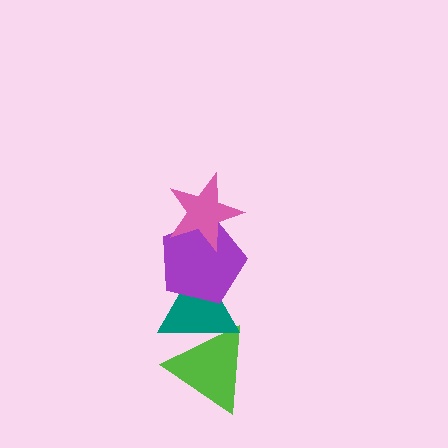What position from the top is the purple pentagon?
The purple pentagon is 2nd from the top.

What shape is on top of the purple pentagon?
The pink star is on top of the purple pentagon.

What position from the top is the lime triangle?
The lime triangle is 4th from the top.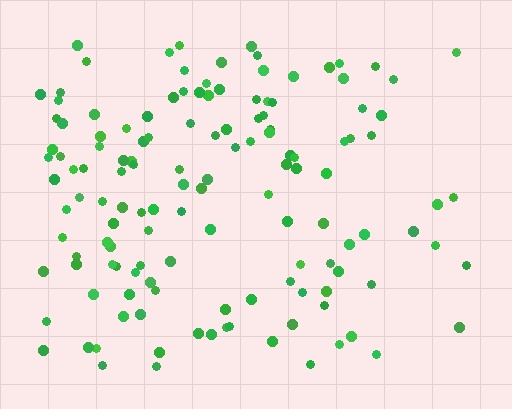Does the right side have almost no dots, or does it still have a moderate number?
Still a moderate number, just noticeably fewer than the left.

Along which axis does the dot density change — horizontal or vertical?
Horizontal.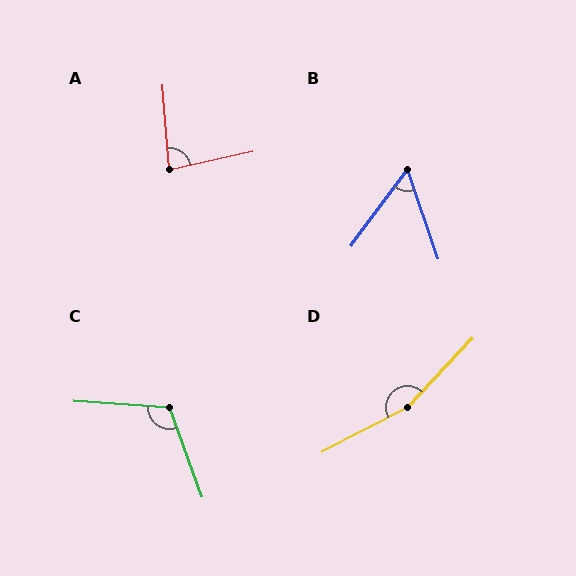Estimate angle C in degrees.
Approximately 114 degrees.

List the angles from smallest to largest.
B (56°), A (82°), C (114°), D (161°).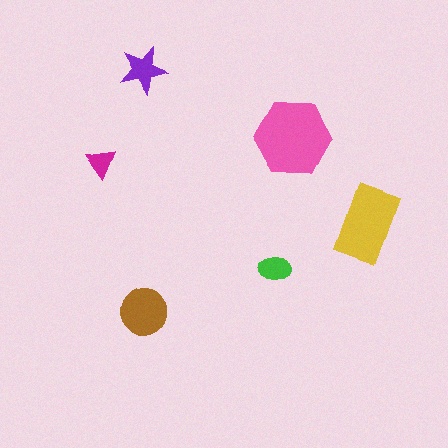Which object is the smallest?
The magenta triangle.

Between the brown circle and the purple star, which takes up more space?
The brown circle.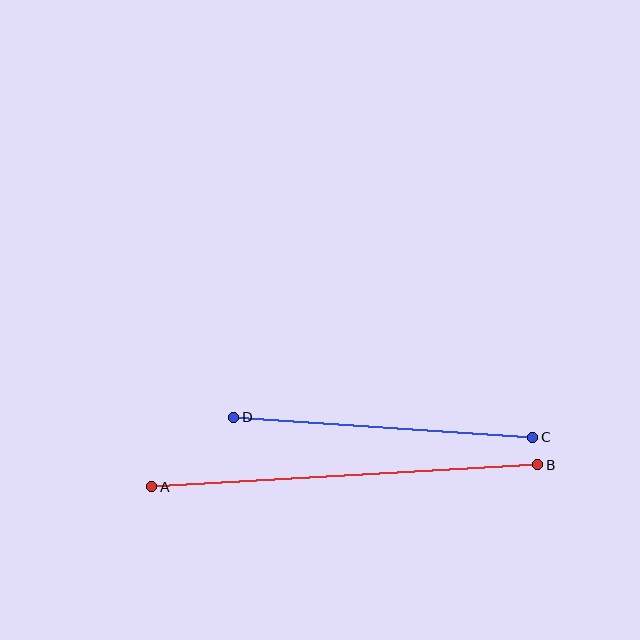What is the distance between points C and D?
The distance is approximately 299 pixels.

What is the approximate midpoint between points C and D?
The midpoint is at approximately (383, 427) pixels.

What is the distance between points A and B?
The distance is approximately 387 pixels.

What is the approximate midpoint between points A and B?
The midpoint is at approximately (345, 476) pixels.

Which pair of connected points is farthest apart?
Points A and B are farthest apart.